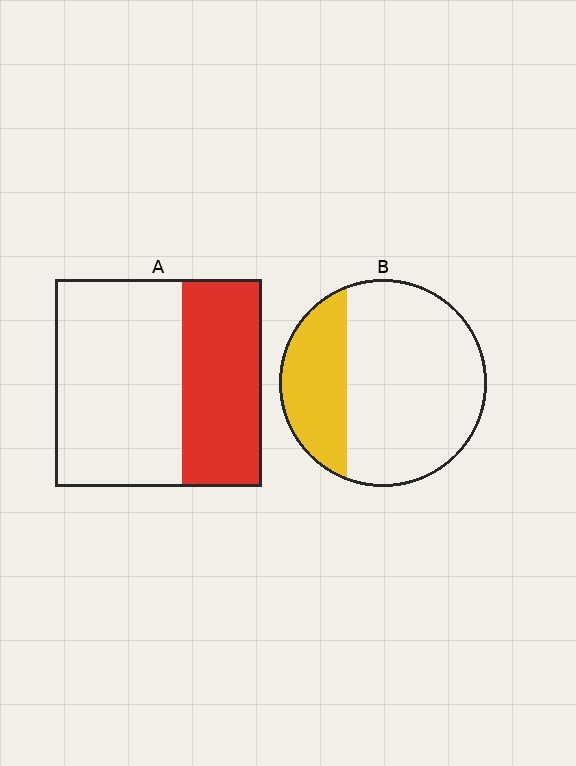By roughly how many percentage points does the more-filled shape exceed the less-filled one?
By roughly 10 percentage points (A over B).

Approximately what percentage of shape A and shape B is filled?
A is approximately 40% and B is approximately 30%.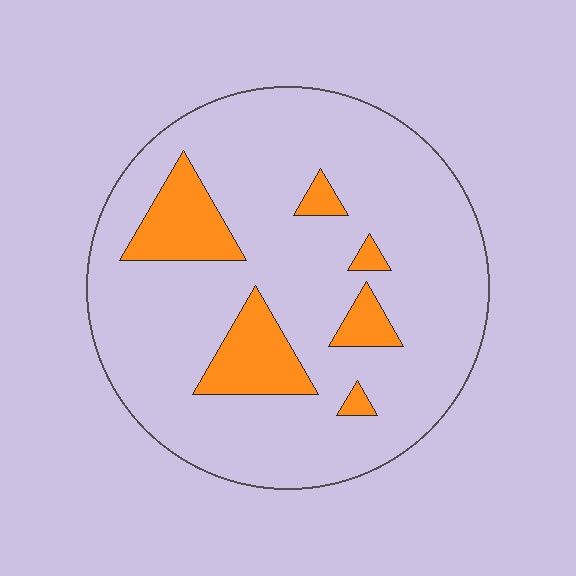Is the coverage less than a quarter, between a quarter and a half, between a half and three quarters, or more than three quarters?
Less than a quarter.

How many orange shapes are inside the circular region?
6.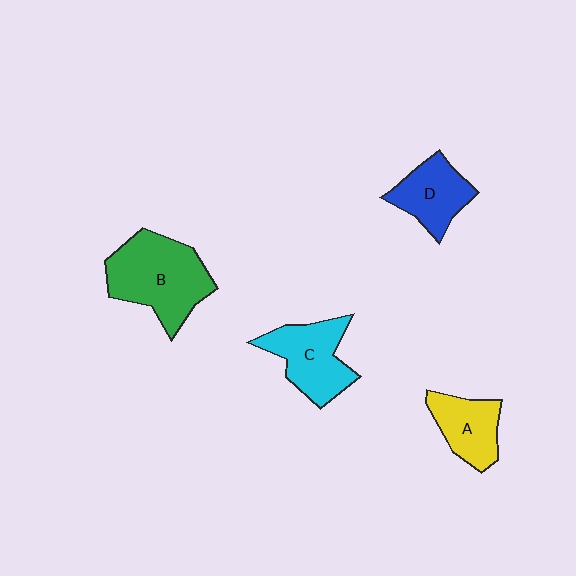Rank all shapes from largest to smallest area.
From largest to smallest: B (green), C (cyan), D (blue), A (yellow).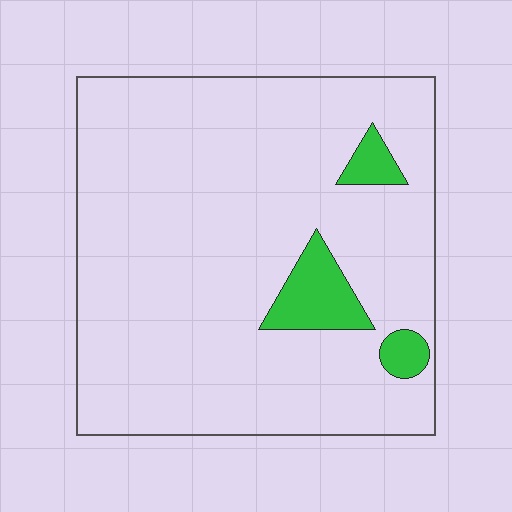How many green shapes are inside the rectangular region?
3.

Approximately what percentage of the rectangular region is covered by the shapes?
Approximately 10%.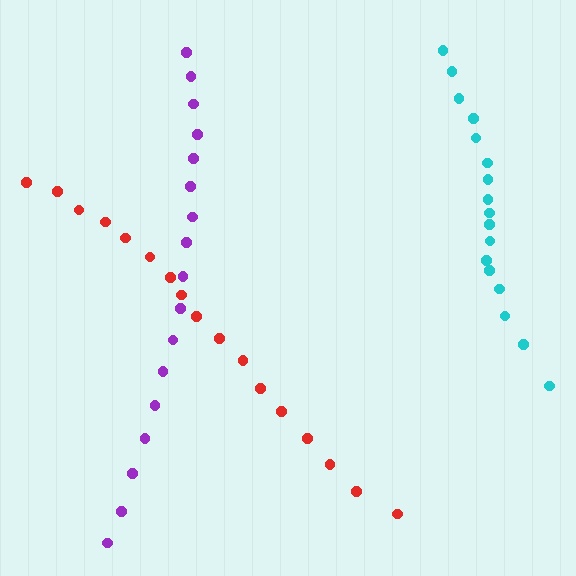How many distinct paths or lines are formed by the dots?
There are 3 distinct paths.